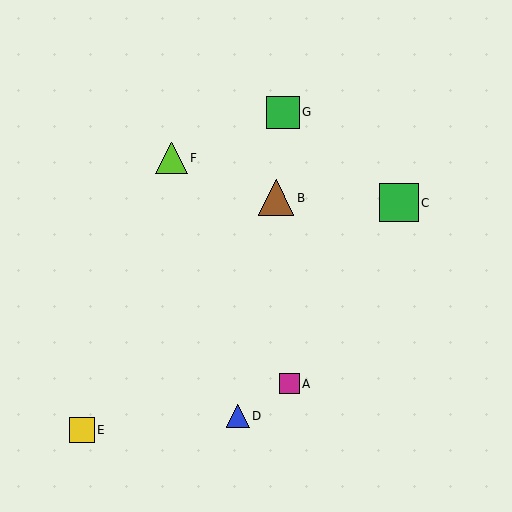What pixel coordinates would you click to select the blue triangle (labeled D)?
Click at (238, 416) to select the blue triangle D.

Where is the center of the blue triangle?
The center of the blue triangle is at (238, 416).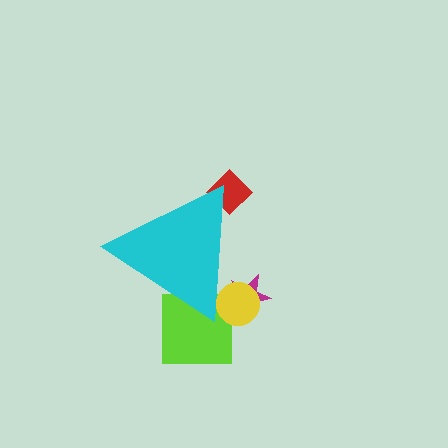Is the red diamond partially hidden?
Yes, the red diamond is partially hidden behind the cyan triangle.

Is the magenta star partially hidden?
Yes, the magenta star is partially hidden behind the cyan triangle.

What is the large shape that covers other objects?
A cyan triangle.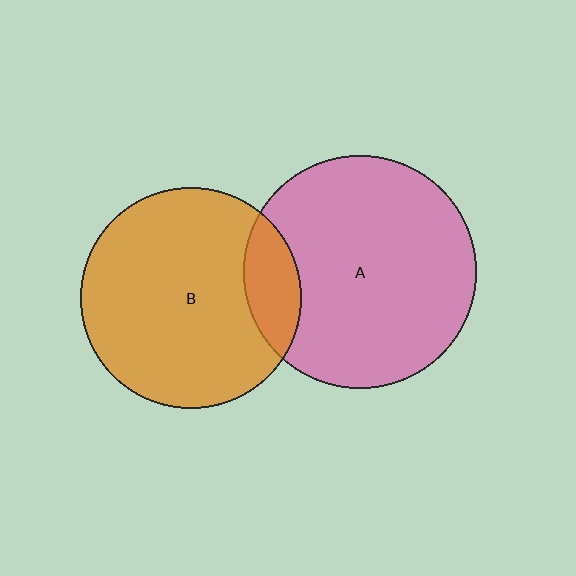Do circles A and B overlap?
Yes.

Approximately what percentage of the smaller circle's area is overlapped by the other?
Approximately 15%.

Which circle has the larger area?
Circle A (pink).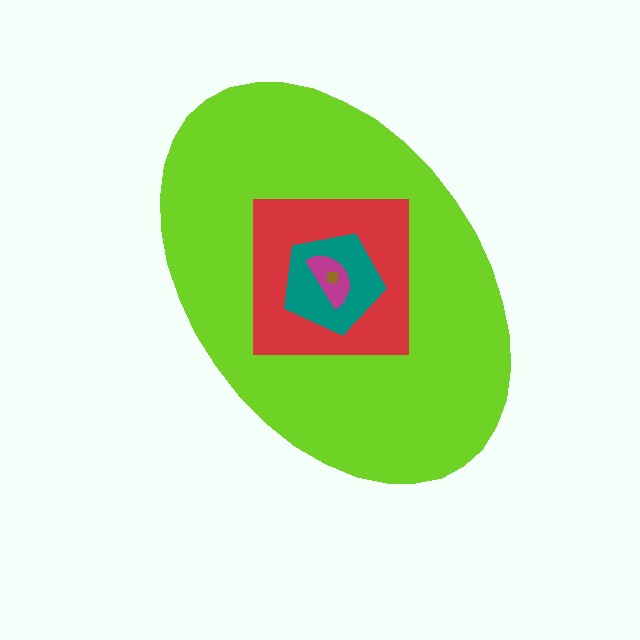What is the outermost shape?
The lime ellipse.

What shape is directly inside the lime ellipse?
The red square.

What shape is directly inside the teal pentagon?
The magenta semicircle.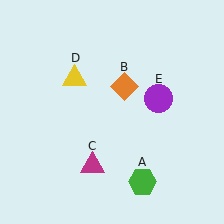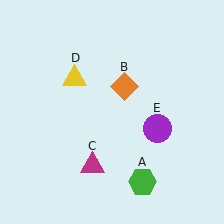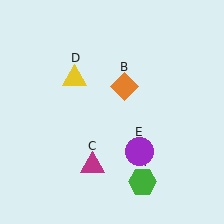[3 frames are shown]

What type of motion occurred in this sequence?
The purple circle (object E) rotated clockwise around the center of the scene.